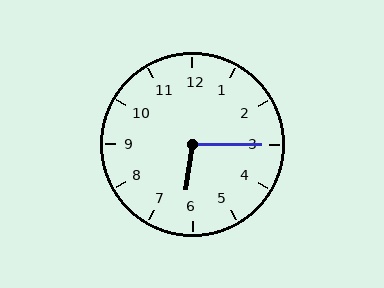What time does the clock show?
6:15.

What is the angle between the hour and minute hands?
Approximately 98 degrees.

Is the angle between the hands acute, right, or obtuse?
It is obtuse.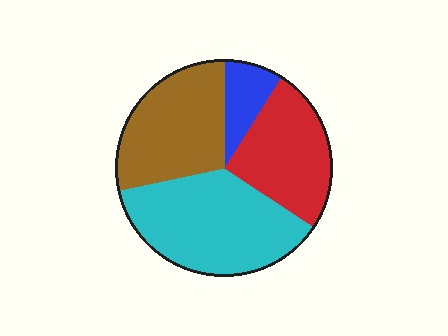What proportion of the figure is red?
Red takes up about one quarter (1/4) of the figure.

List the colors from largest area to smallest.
From largest to smallest: cyan, brown, red, blue.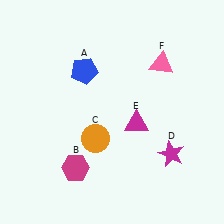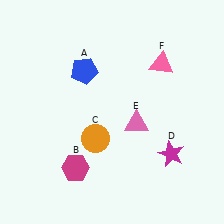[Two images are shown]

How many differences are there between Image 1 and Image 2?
There is 1 difference between the two images.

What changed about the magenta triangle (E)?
In Image 1, E is magenta. In Image 2, it changed to pink.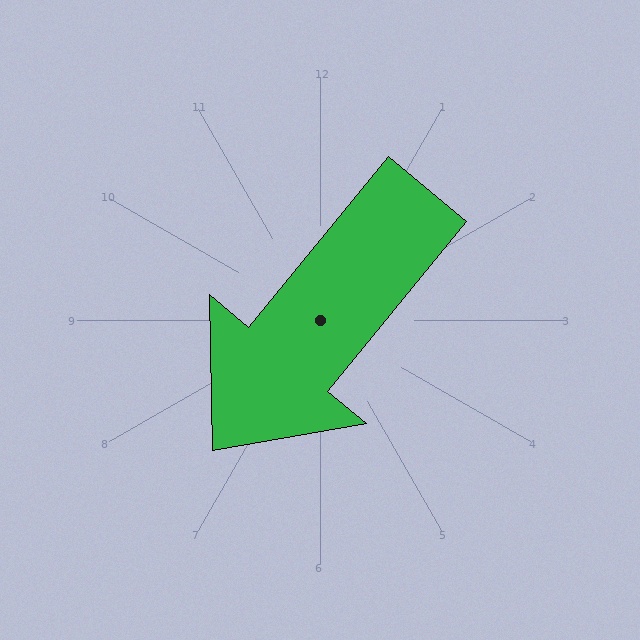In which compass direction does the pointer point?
Southwest.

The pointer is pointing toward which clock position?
Roughly 7 o'clock.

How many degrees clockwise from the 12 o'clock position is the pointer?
Approximately 219 degrees.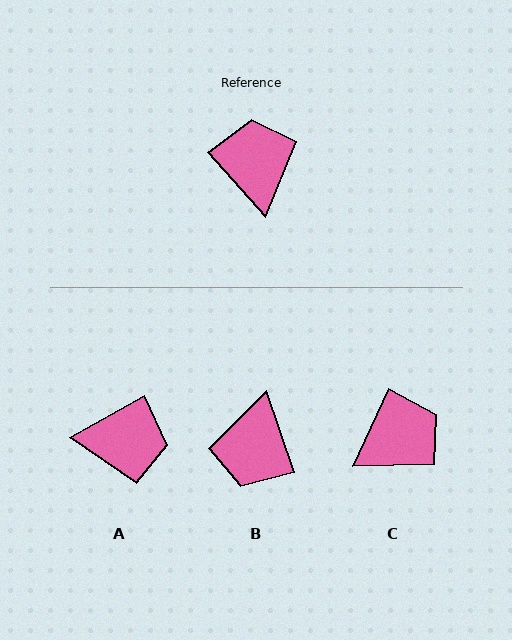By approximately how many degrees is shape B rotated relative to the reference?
Approximately 157 degrees counter-clockwise.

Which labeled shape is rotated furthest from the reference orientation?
B, about 157 degrees away.